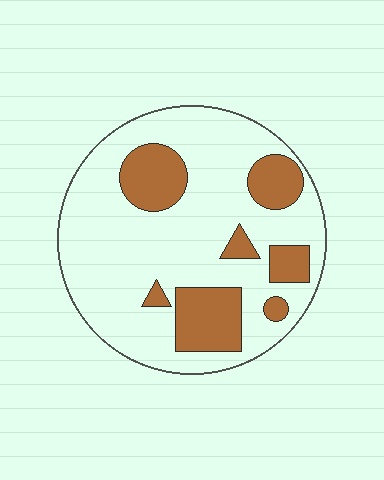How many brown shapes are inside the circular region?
7.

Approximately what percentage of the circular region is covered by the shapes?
Approximately 25%.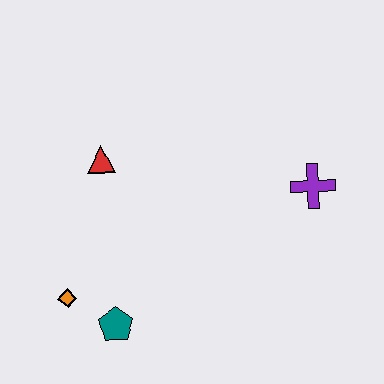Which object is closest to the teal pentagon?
The orange diamond is closest to the teal pentagon.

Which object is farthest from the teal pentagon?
The purple cross is farthest from the teal pentagon.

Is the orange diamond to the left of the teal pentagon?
Yes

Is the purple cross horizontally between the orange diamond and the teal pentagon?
No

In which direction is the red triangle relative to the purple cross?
The red triangle is to the left of the purple cross.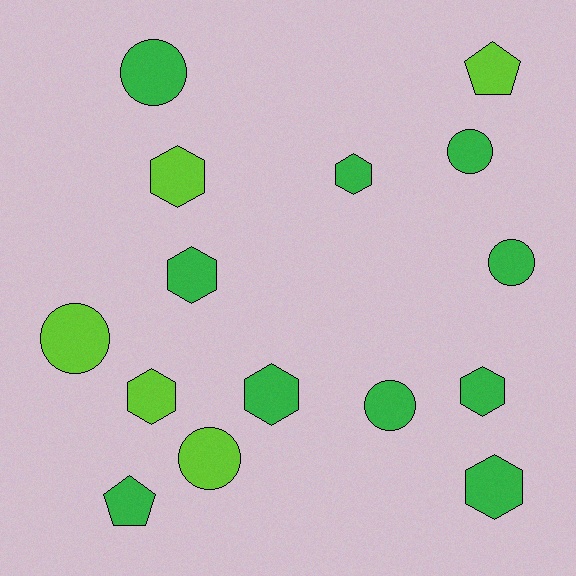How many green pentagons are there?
There is 1 green pentagon.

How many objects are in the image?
There are 15 objects.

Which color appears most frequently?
Green, with 10 objects.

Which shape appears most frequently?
Hexagon, with 7 objects.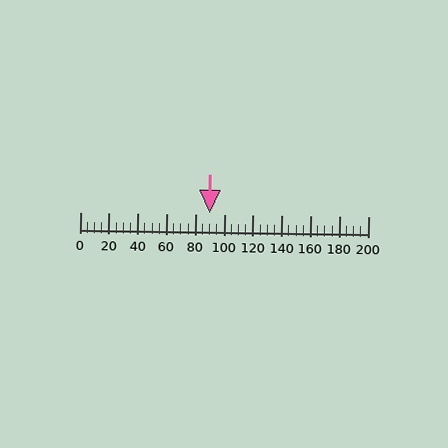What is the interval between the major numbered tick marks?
The major tick marks are spaced 20 units apart.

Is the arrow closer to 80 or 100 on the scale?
The arrow is closer to 100.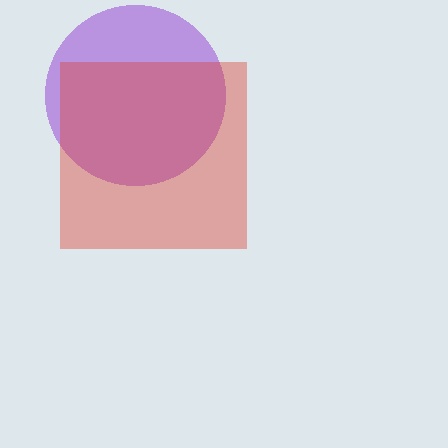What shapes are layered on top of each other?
The layered shapes are: a purple circle, a red square.